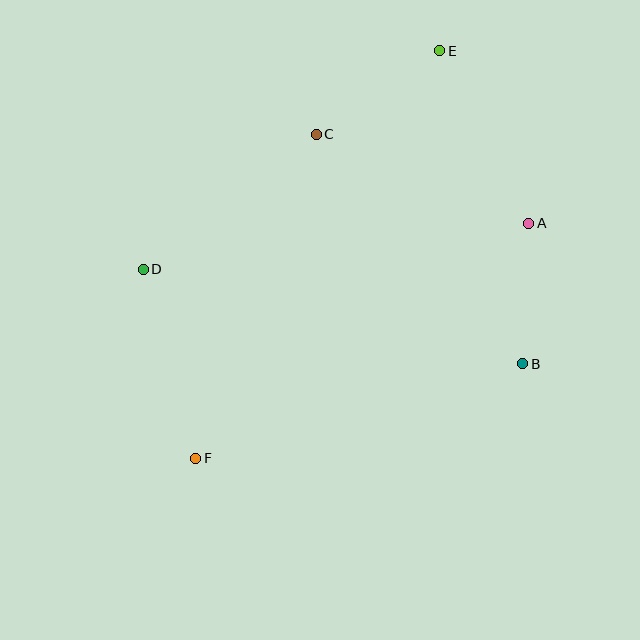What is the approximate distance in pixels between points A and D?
The distance between A and D is approximately 388 pixels.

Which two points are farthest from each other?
Points E and F are farthest from each other.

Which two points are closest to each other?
Points A and B are closest to each other.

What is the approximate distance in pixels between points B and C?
The distance between B and C is approximately 308 pixels.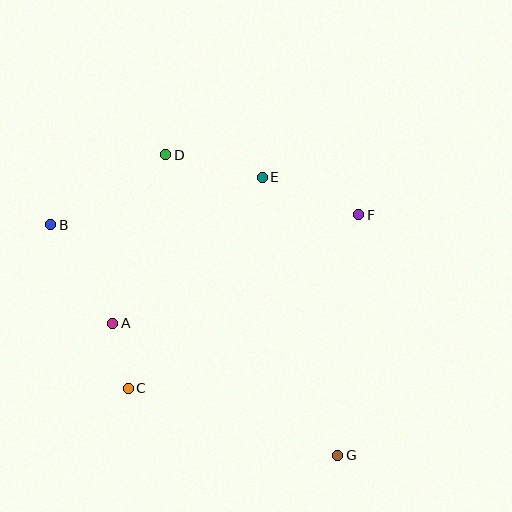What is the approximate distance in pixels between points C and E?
The distance between C and E is approximately 250 pixels.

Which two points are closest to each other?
Points A and C are closest to each other.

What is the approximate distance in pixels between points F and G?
The distance between F and G is approximately 241 pixels.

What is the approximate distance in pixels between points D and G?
The distance between D and G is approximately 346 pixels.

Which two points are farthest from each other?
Points B and G are farthest from each other.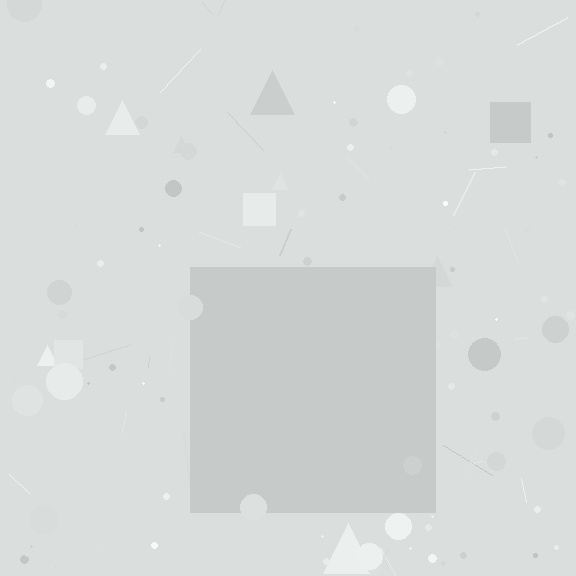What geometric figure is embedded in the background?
A square is embedded in the background.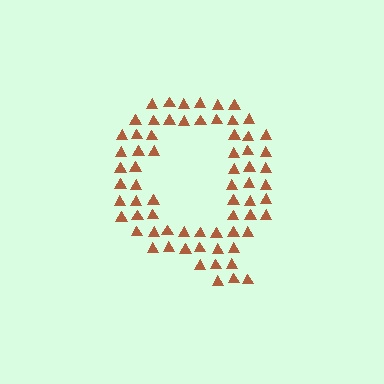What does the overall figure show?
The overall figure shows the letter Q.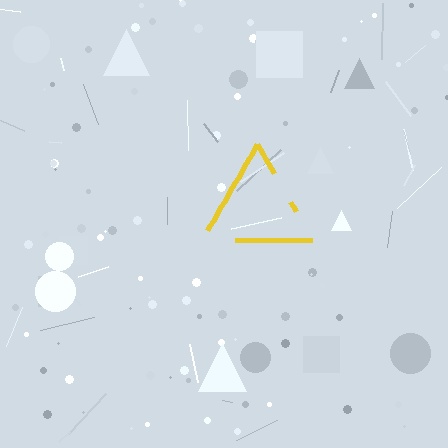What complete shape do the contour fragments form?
The contour fragments form a triangle.